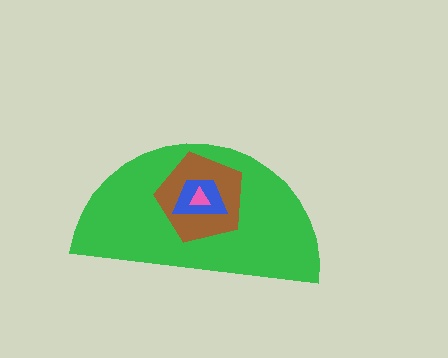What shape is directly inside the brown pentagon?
The blue trapezoid.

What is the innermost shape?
The pink triangle.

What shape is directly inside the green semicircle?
The brown pentagon.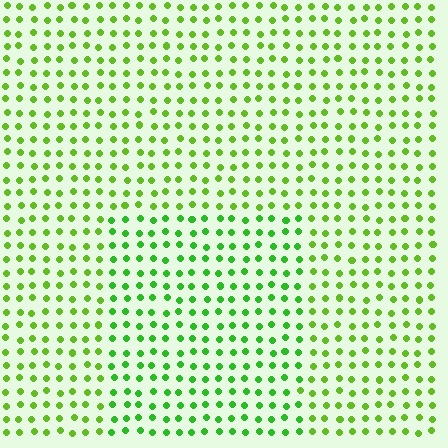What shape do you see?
I see a rectangle.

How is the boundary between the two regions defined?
The boundary is defined purely by a slight shift in hue (about 22 degrees). Spacing, size, and orientation are identical on both sides.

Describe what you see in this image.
The image is filled with small lime elements in a uniform arrangement. A rectangle-shaped region is visible where the elements are tinted to a slightly different hue, forming a subtle color boundary.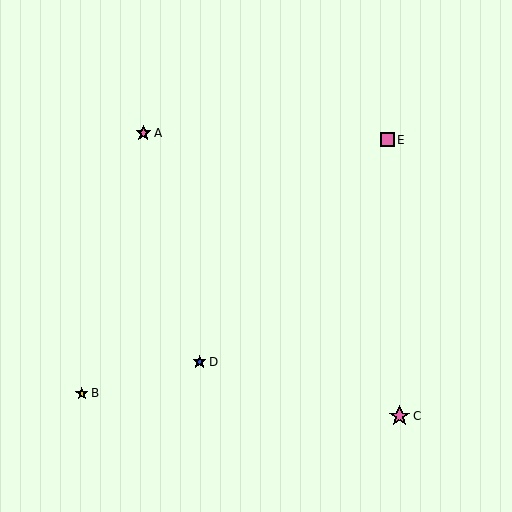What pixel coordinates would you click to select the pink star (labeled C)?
Click at (399, 416) to select the pink star C.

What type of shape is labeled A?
Shape A is a pink star.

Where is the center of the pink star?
The center of the pink star is at (399, 416).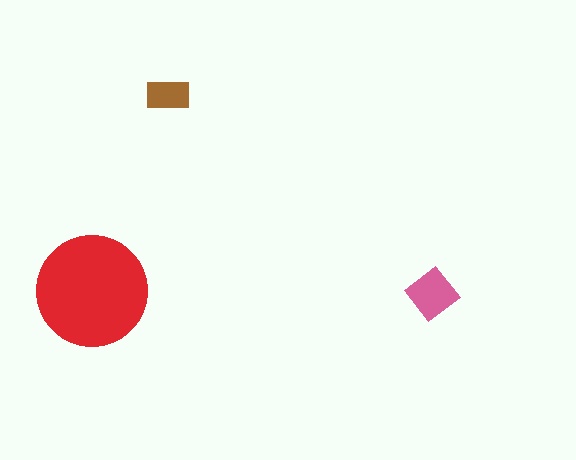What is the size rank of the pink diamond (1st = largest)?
2nd.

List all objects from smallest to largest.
The brown rectangle, the pink diamond, the red circle.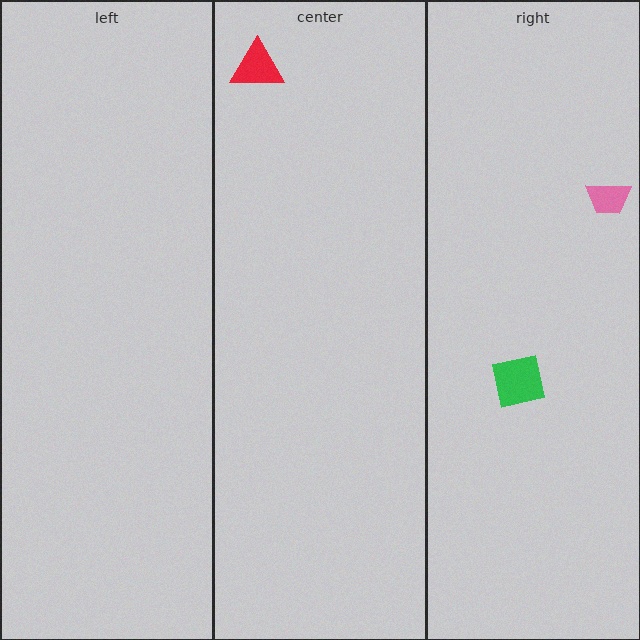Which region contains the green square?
The right region.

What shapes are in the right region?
The pink trapezoid, the green square.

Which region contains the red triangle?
The center region.